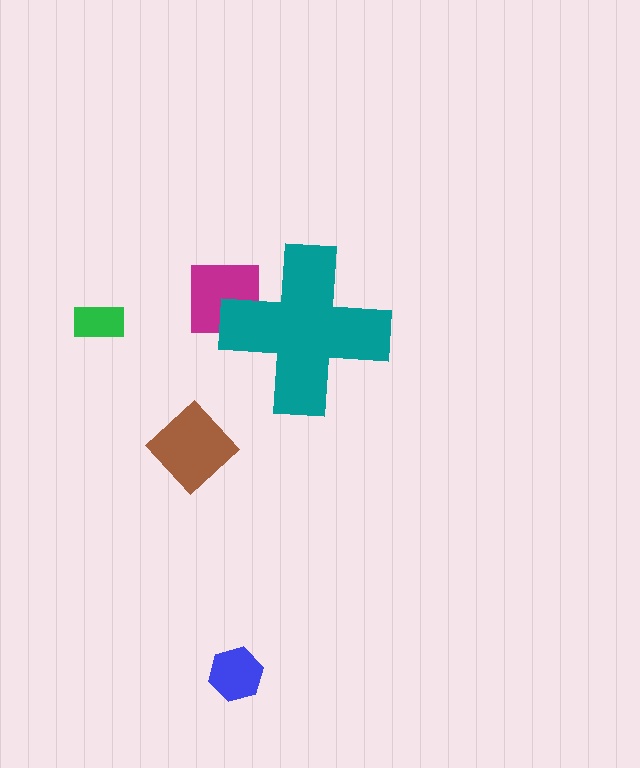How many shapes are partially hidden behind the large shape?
1 shape is partially hidden.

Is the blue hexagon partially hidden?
No, the blue hexagon is fully visible.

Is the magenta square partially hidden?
Yes, the magenta square is partially hidden behind the teal cross.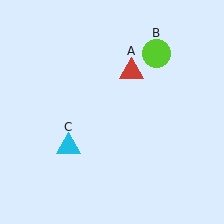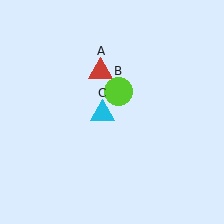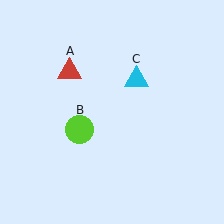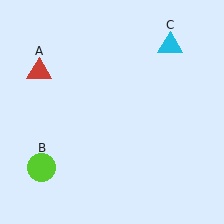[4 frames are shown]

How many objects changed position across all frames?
3 objects changed position: red triangle (object A), lime circle (object B), cyan triangle (object C).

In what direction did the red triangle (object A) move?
The red triangle (object A) moved left.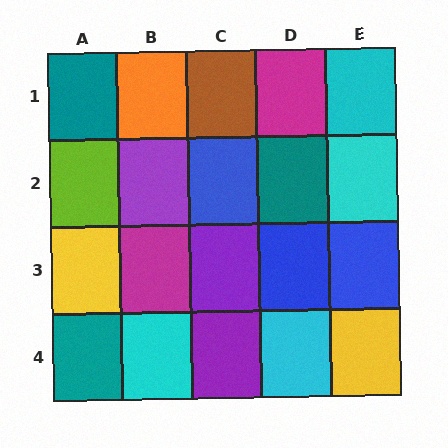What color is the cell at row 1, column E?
Cyan.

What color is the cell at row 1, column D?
Magenta.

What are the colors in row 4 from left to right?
Teal, cyan, purple, cyan, yellow.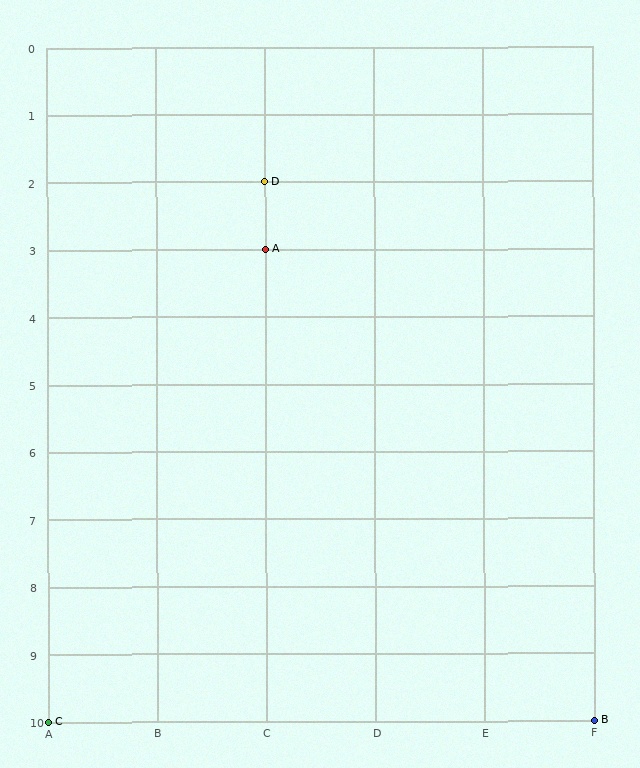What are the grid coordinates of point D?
Point D is at grid coordinates (C, 2).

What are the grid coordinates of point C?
Point C is at grid coordinates (A, 10).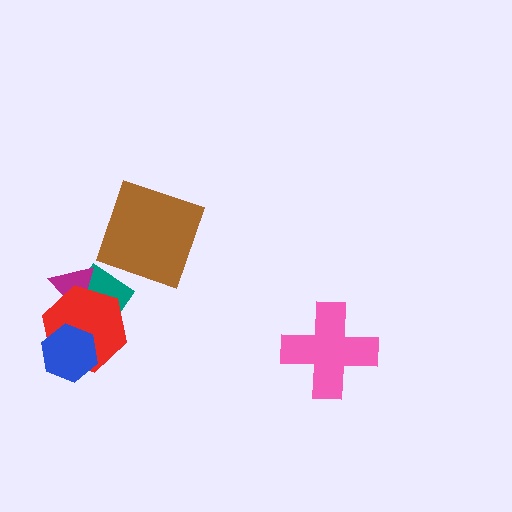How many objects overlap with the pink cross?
0 objects overlap with the pink cross.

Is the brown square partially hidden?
No, no other shape covers it.